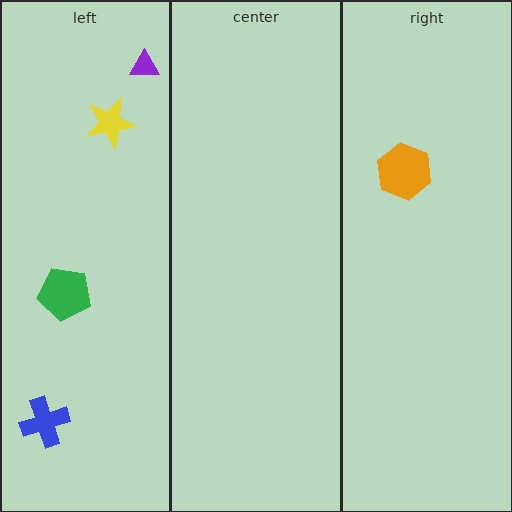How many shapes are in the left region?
4.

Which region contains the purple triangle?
The left region.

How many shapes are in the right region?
1.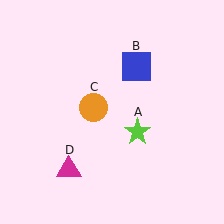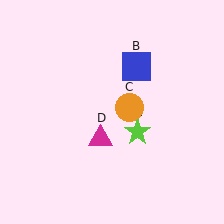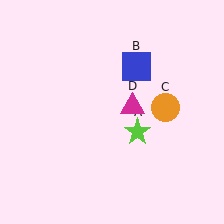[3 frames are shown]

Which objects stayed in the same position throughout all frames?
Lime star (object A) and blue square (object B) remained stationary.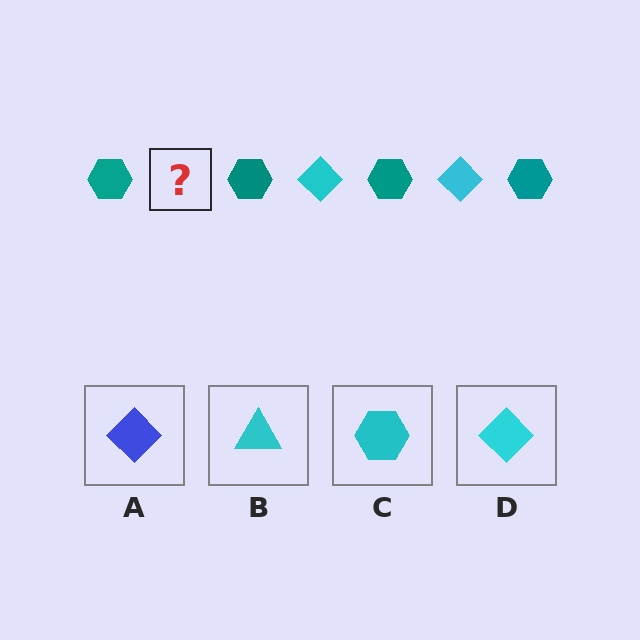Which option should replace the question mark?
Option D.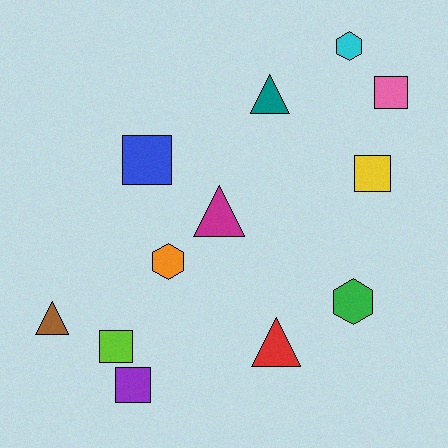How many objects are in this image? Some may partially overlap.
There are 12 objects.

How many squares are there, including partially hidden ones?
There are 5 squares.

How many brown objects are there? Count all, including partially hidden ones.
There is 1 brown object.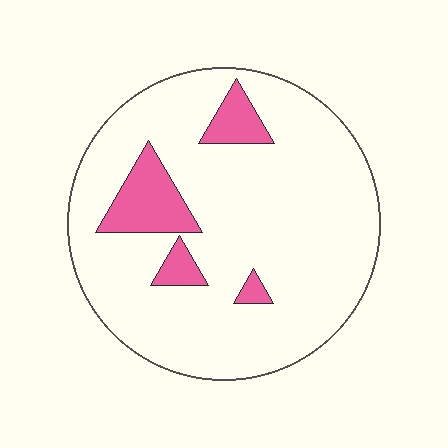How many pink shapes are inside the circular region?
4.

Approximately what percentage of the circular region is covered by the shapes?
Approximately 15%.